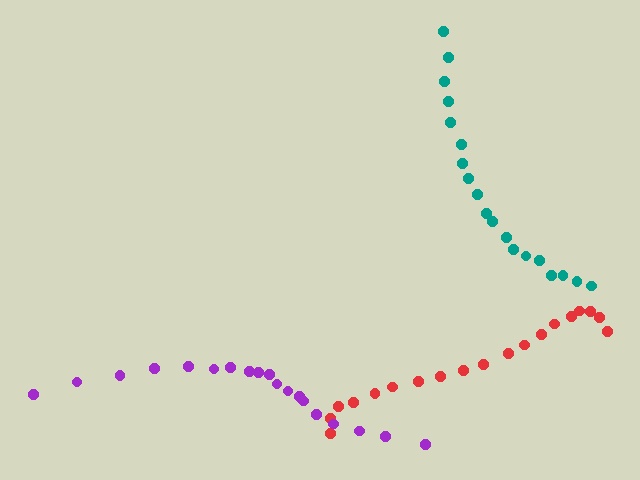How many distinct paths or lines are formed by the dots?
There are 3 distinct paths.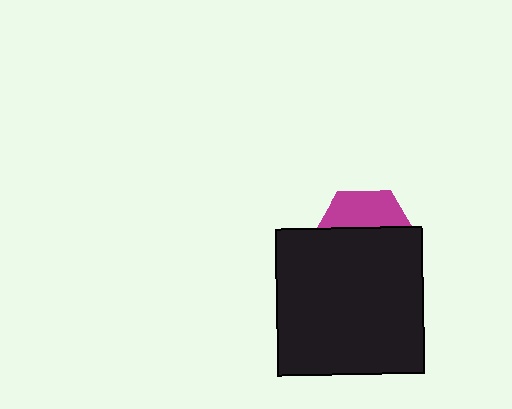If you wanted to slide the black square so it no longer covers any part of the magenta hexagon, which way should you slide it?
Slide it down — that is the most direct way to separate the two shapes.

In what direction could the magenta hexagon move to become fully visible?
The magenta hexagon could move up. That would shift it out from behind the black square entirely.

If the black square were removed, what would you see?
You would see the complete magenta hexagon.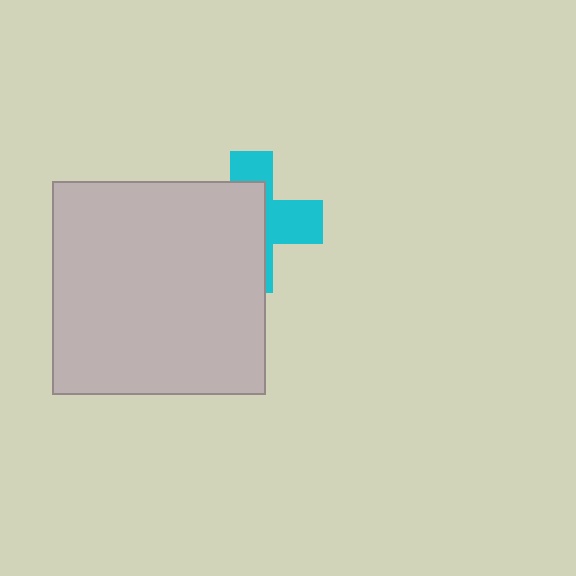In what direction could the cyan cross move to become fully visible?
The cyan cross could move right. That would shift it out from behind the light gray square entirely.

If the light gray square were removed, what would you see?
You would see the complete cyan cross.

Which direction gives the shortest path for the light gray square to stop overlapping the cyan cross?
Moving left gives the shortest separation.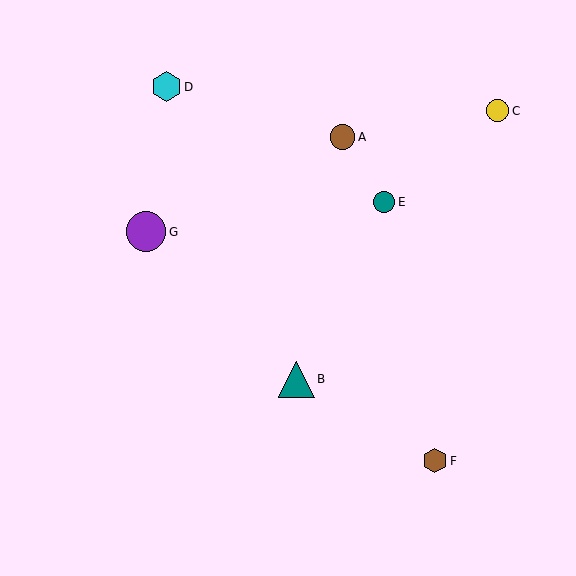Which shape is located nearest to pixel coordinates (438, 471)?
The brown hexagon (labeled F) at (435, 461) is nearest to that location.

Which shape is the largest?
The purple circle (labeled G) is the largest.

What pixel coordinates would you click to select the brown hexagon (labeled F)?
Click at (435, 461) to select the brown hexagon F.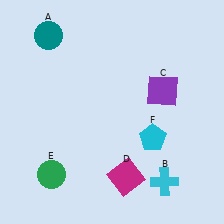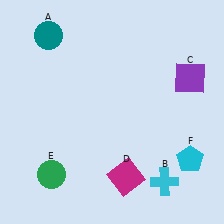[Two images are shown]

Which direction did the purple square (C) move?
The purple square (C) moved right.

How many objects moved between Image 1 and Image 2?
2 objects moved between the two images.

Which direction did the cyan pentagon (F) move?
The cyan pentagon (F) moved right.